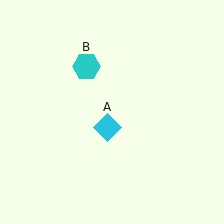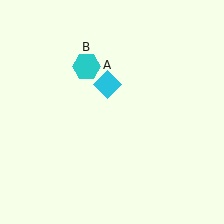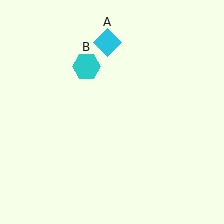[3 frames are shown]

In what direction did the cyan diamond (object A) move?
The cyan diamond (object A) moved up.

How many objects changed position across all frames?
1 object changed position: cyan diamond (object A).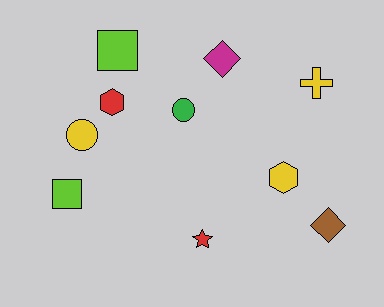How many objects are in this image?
There are 10 objects.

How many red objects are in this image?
There are 2 red objects.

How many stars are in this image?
There is 1 star.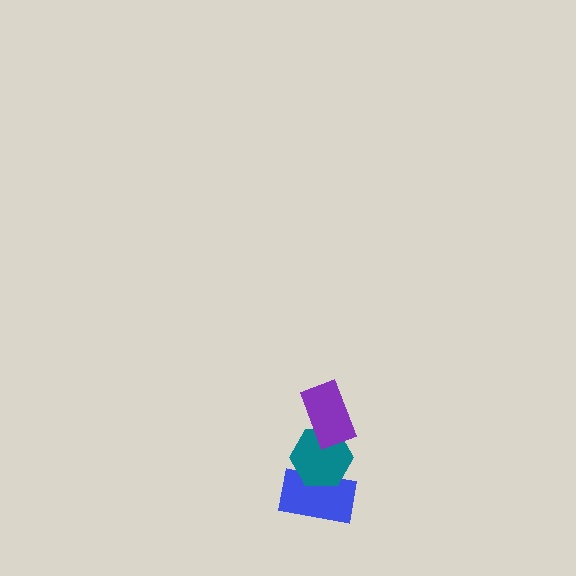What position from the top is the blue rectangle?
The blue rectangle is 3rd from the top.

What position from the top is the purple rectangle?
The purple rectangle is 1st from the top.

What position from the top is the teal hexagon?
The teal hexagon is 2nd from the top.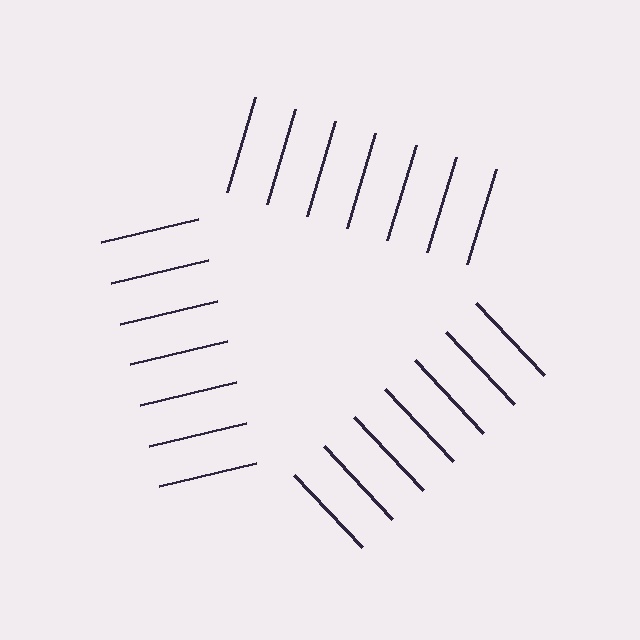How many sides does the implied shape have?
3 sides — the line-ends trace a triangle.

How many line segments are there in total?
21 — 7 along each of the 3 edges.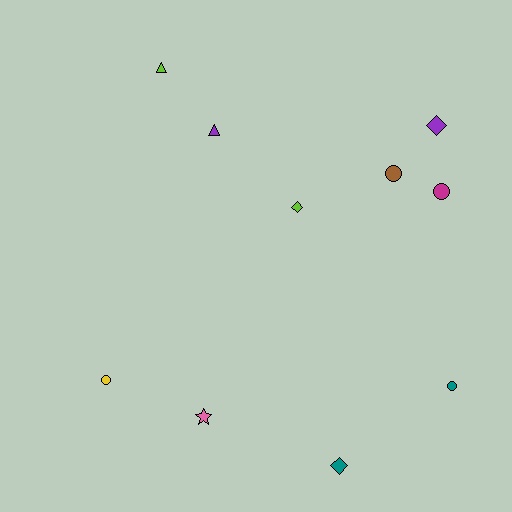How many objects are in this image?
There are 10 objects.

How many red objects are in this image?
There are no red objects.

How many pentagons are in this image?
There are no pentagons.